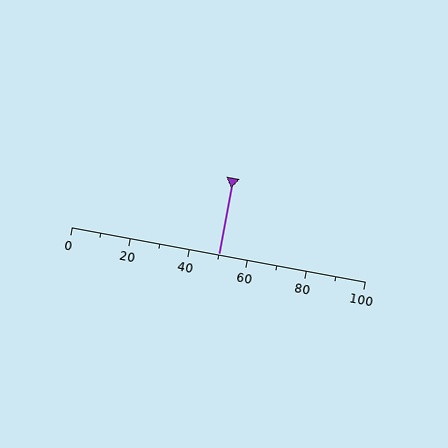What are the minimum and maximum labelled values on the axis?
The axis runs from 0 to 100.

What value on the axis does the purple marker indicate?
The marker indicates approximately 50.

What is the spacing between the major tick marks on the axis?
The major ticks are spaced 20 apart.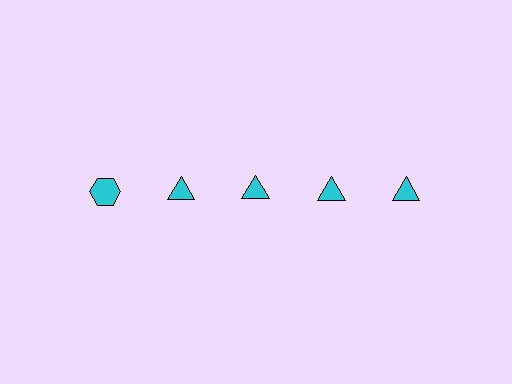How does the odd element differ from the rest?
It has a different shape: hexagon instead of triangle.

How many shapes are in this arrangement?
There are 5 shapes arranged in a grid pattern.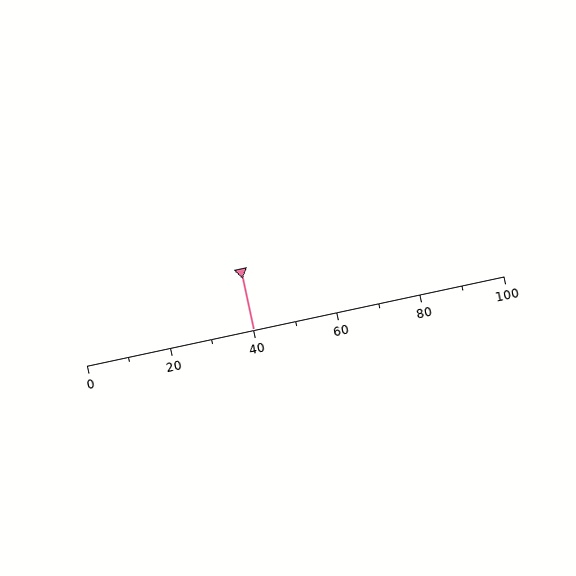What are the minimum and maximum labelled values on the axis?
The axis runs from 0 to 100.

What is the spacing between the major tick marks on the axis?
The major ticks are spaced 20 apart.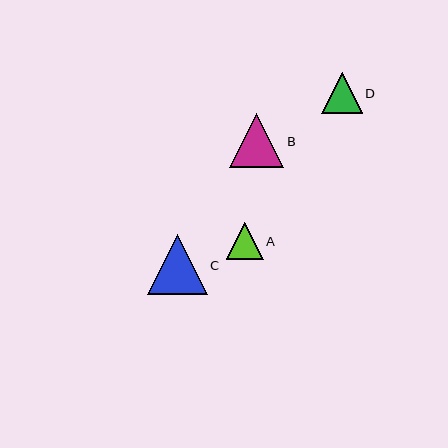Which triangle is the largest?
Triangle C is the largest with a size of approximately 60 pixels.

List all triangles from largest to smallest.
From largest to smallest: C, B, D, A.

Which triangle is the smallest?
Triangle A is the smallest with a size of approximately 37 pixels.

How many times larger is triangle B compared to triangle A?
Triangle B is approximately 1.4 times the size of triangle A.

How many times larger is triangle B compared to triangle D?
Triangle B is approximately 1.3 times the size of triangle D.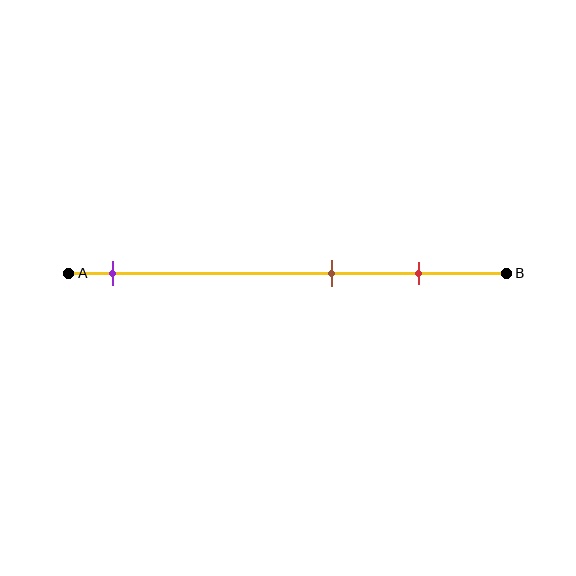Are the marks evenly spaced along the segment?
No, the marks are not evenly spaced.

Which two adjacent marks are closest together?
The brown and red marks are the closest adjacent pair.